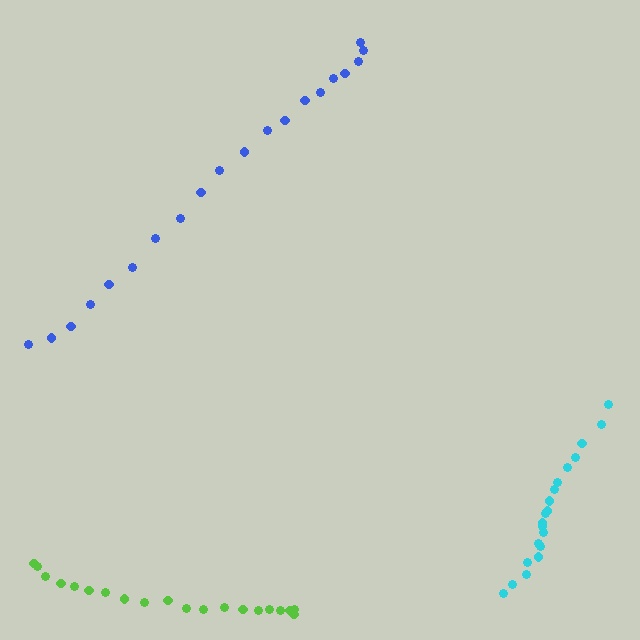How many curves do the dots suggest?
There are 3 distinct paths.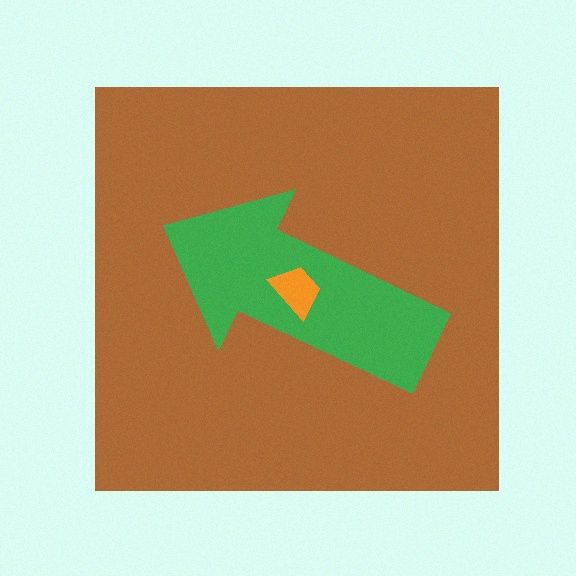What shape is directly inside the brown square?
The green arrow.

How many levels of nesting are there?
3.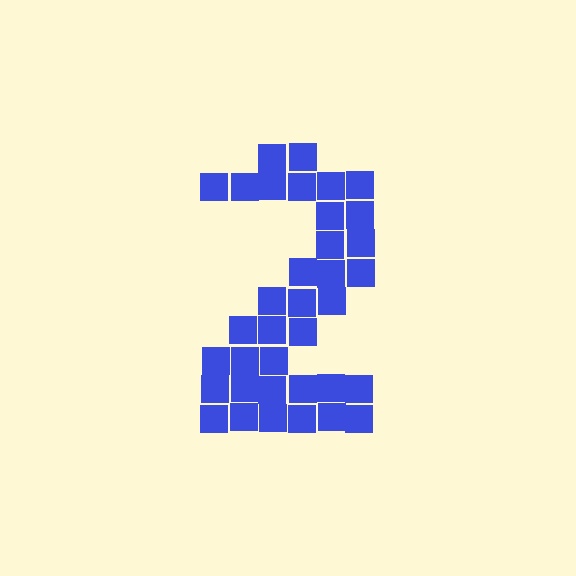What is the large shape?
The large shape is the digit 2.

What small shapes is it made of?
It is made of small squares.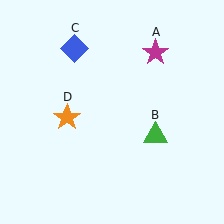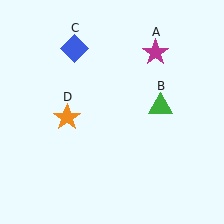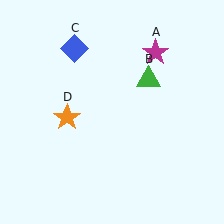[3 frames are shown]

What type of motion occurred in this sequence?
The green triangle (object B) rotated counterclockwise around the center of the scene.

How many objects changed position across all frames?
1 object changed position: green triangle (object B).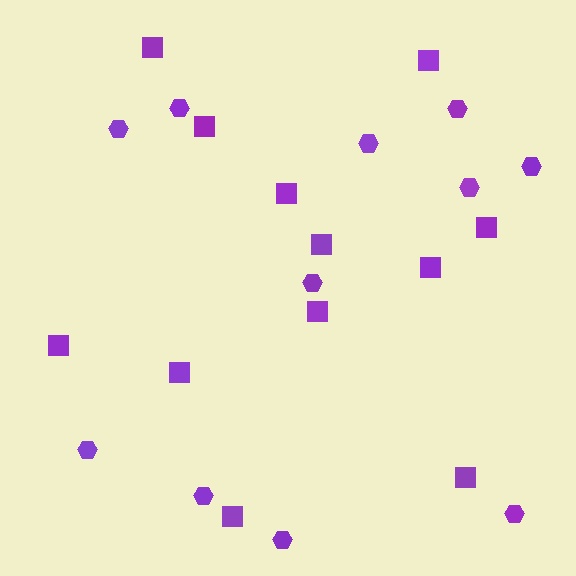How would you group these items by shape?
There are 2 groups: one group of squares (12) and one group of hexagons (11).